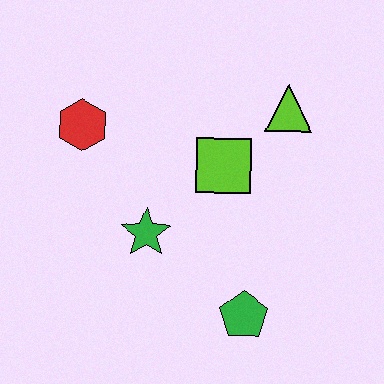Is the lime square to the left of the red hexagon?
No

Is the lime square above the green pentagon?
Yes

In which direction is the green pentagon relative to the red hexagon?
The green pentagon is below the red hexagon.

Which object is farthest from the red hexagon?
The green pentagon is farthest from the red hexagon.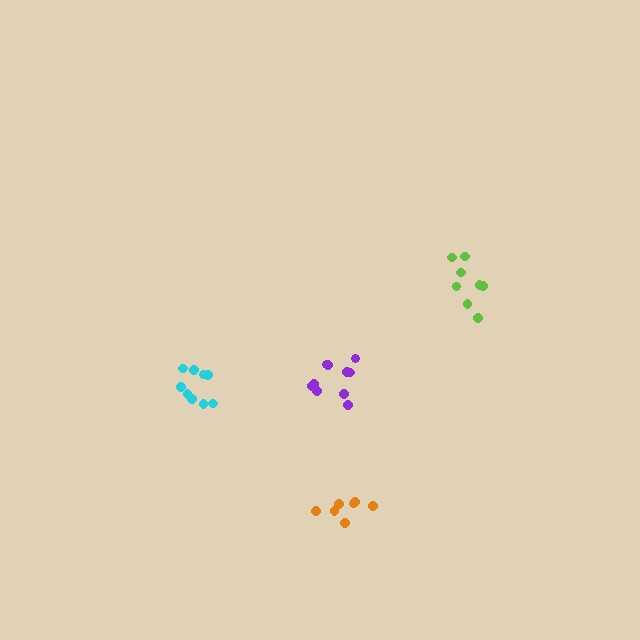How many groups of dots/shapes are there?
There are 4 groups.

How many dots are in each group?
Group 1: 7 dots, Group 2: 10 dots, Group 3: 9 dots, Group 4: 8 dots (34 total).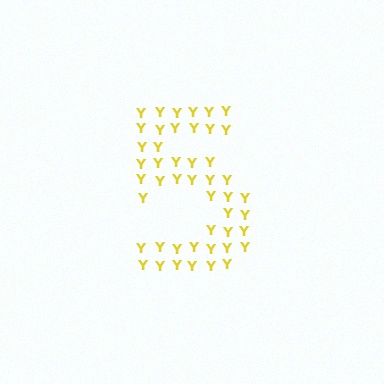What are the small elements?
The small elements are letter Y's.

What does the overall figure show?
The overall figure shows the digit 5.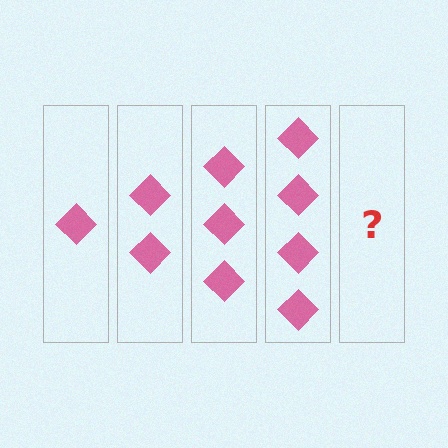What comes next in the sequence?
The next element should be 5 diamonds.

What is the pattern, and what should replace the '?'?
The pattern is that each step adds one more diamond. The '?' should be 5 diamonds.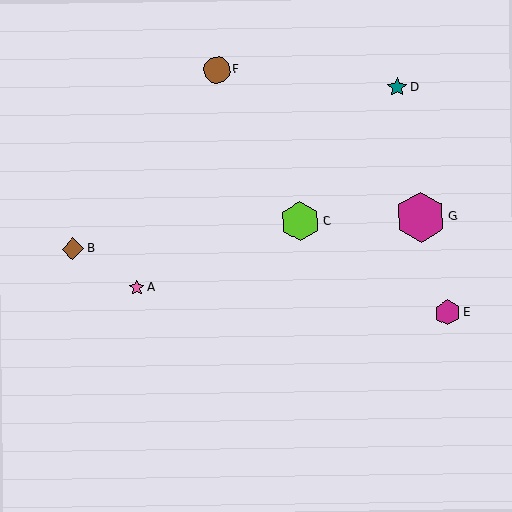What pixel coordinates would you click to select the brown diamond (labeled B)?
Click at (73, 249) to select the brown diamond B.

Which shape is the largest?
The magenta hexagon (labeled G) is the largest.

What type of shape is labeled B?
Shape B is a brown diamond.